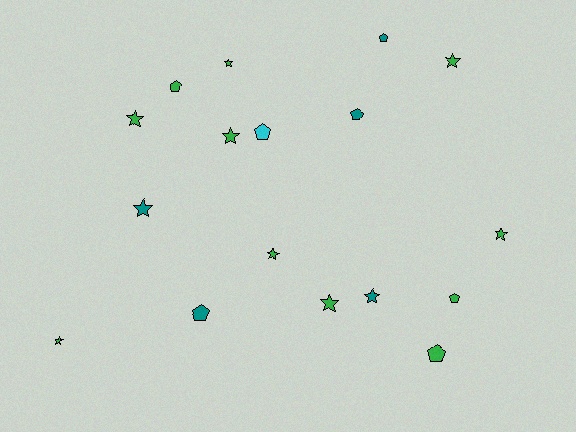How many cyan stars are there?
There are no cyan stars.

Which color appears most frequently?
Green, with 11 objects.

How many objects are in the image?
There are 17 objects.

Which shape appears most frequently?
Star, with 10 objects.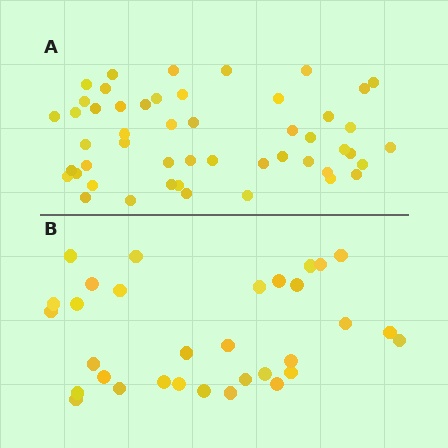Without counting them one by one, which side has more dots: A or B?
Region A (the top region) has more dots.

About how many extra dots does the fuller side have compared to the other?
Region A has approximately 20 more dots than region B.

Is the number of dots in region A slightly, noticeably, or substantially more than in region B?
Region A has substantially more. The ratio is roughly 1.6 to 1.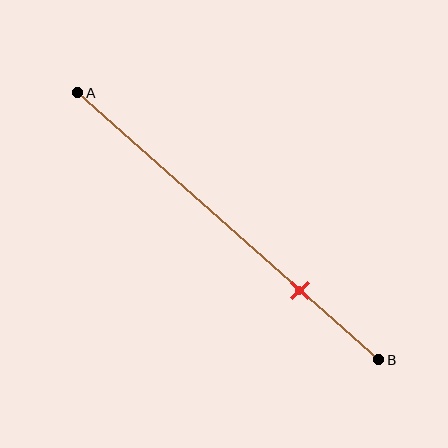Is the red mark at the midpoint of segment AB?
No, the mark is at about 75% from A, not at the 50% midpoint.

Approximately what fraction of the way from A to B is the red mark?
The red mark is approximately 75% of the way from A to B.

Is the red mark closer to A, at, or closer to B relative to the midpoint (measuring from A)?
The red mark is closer to point B than the midpoint of segment AB.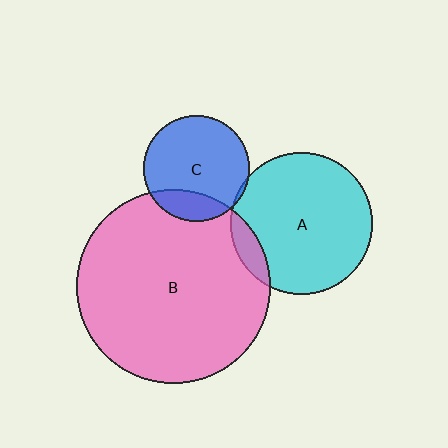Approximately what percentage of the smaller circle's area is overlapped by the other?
Approximately 5%.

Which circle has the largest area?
Circle B (pink).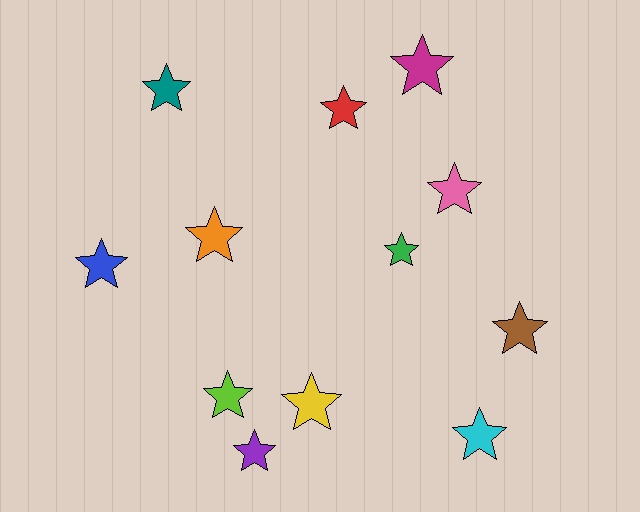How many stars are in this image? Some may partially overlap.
There are 12 stars.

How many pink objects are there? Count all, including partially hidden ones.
There is 1 pink object.